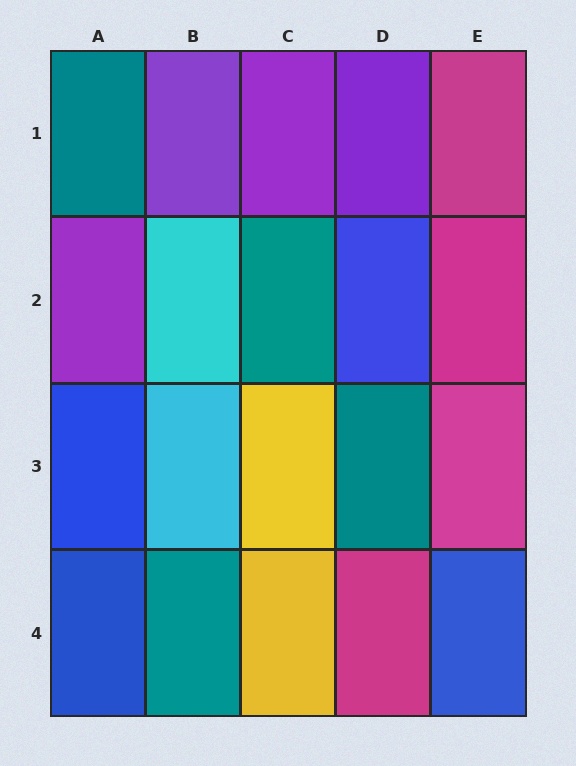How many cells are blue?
4 cells are blue.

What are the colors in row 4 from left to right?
Blue, teal, yellow, magenta, blue.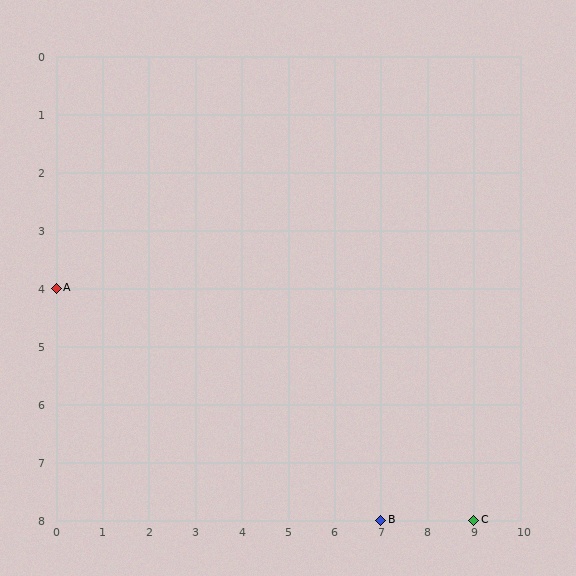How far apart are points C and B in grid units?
Points C and B are 2 columns apart.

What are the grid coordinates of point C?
Point C is at grid coordinates (9, 8).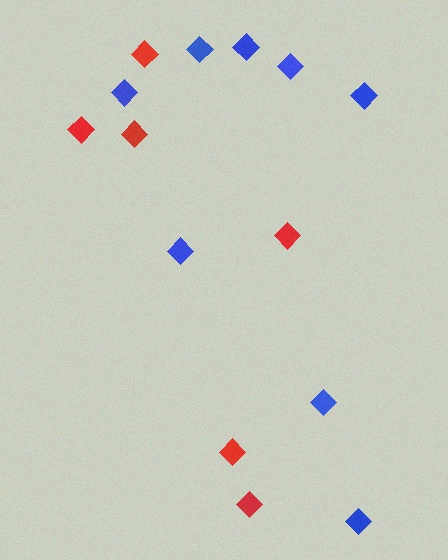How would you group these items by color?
There are 2 groups: one group of blue diamonds (8) and one group of red diamonds (6).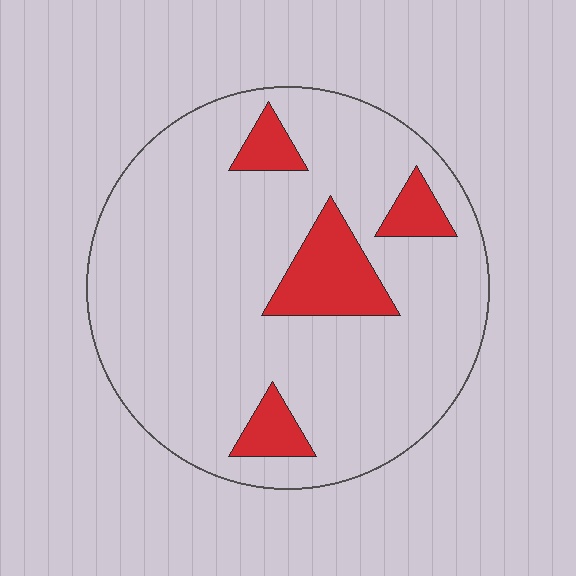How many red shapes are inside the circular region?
4.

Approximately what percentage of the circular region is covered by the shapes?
Approximately 15%.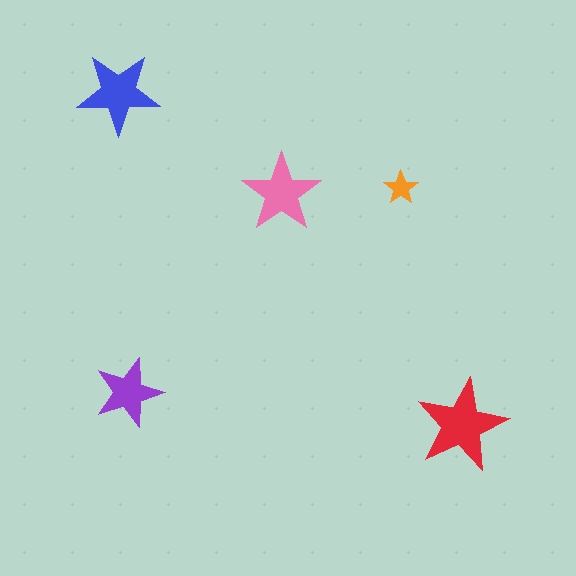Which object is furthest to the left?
The blue star is leftmost.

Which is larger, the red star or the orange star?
The red one.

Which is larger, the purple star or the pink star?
The pink one.